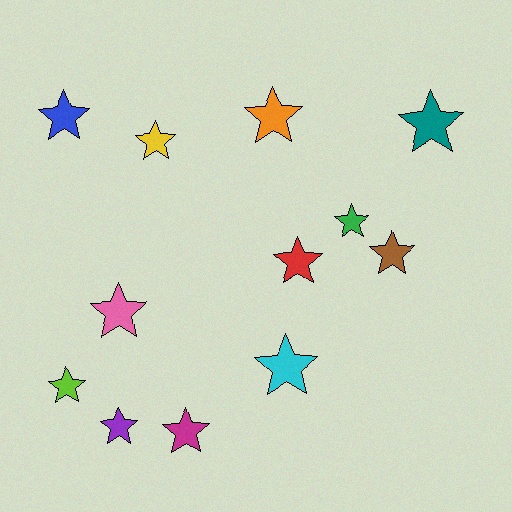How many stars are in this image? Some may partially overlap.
There are 12 stars.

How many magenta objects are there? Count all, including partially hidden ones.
There is 1 magenta object.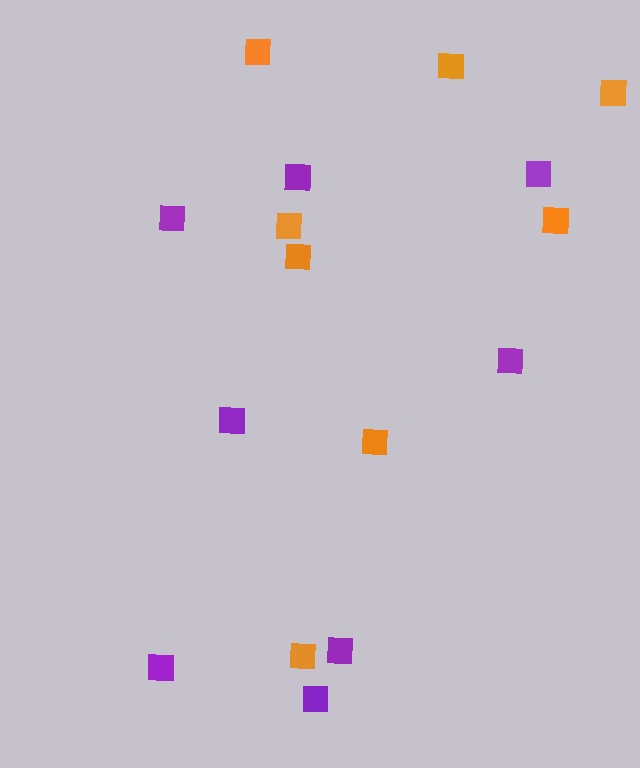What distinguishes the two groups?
There are 2 groups: one group of purple squares (8) and one group of orange squares (8).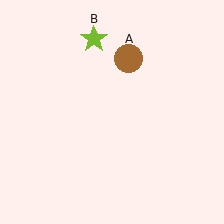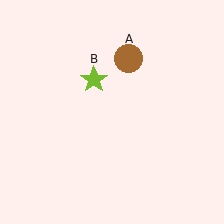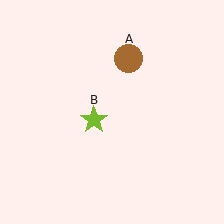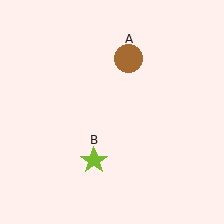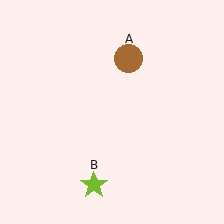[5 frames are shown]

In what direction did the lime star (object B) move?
The lime star (object B) moved down.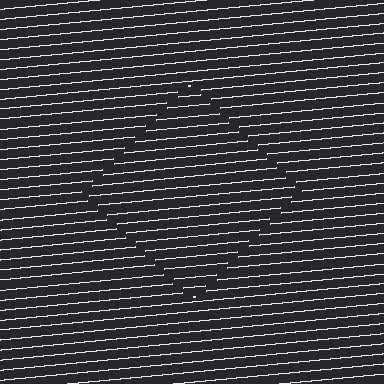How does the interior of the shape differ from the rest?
The interior of the shape contains the same grating, shifted by half a period — the contour is defined by the phase discontinuity where line-ends from the inner and outer gratings abut.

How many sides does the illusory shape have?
4 sides — the line-ends trace a square.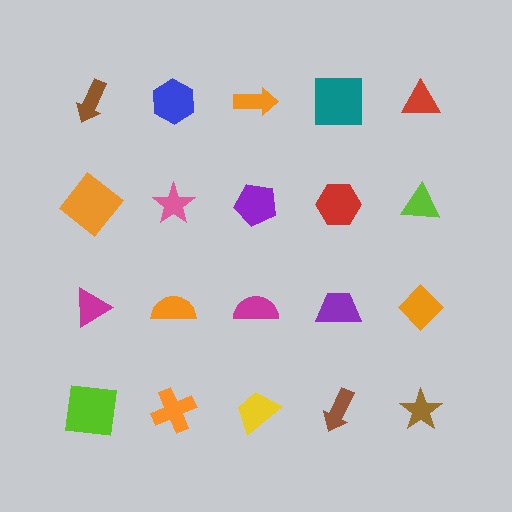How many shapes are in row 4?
5 shapes.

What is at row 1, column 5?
A red triangle.